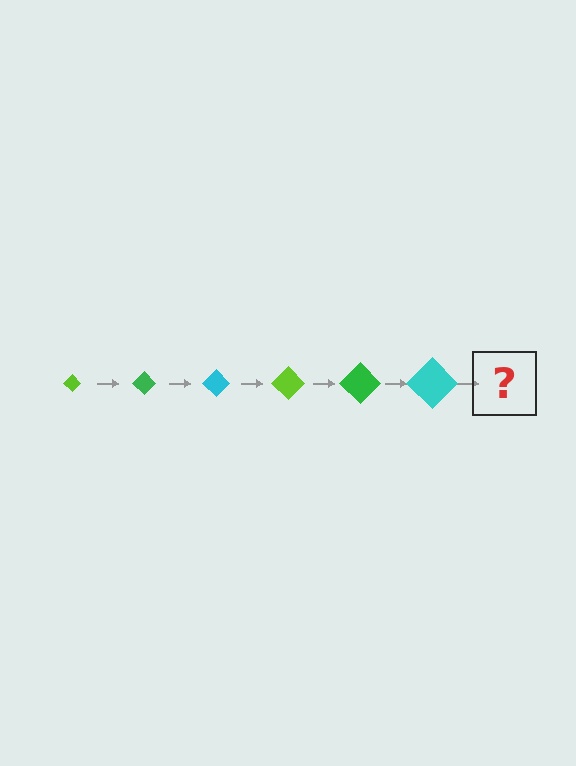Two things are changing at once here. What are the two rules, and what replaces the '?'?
The two rules are that the diamond grows larger each step and the color cycles through lime, green, and cyan. The '?' should be a lime diamond, larger than the previous one.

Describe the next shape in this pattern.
It should be a lime diamond, larger than the previous one.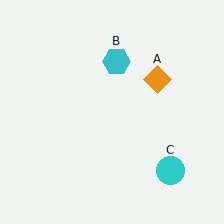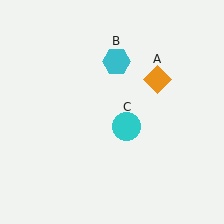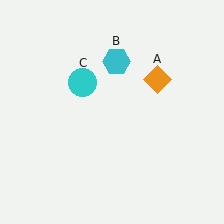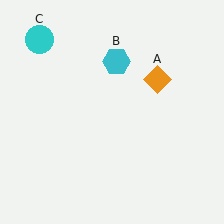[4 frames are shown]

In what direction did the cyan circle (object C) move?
The cyan circle (object C) moved up and to the left.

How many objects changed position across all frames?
1 object changed position: cyan circle (object C).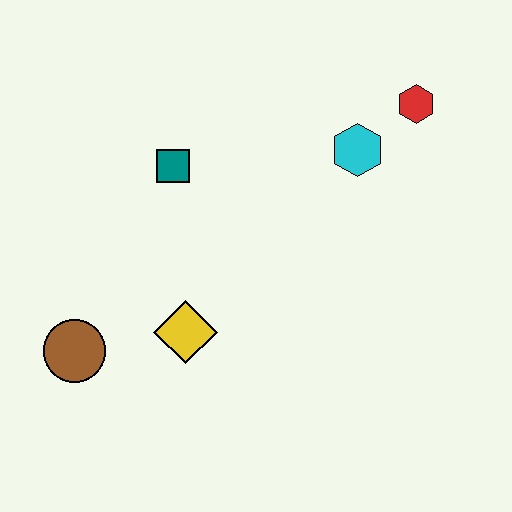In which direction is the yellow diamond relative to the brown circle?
The yellow diamond is to the right of the brown circle.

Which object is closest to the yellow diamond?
The brown circle is closest to the yellow diamond.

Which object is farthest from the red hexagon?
The brown circle is farthest from the red hexagon.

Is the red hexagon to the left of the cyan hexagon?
No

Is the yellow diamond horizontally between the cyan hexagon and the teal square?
Yes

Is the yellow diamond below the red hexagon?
Yes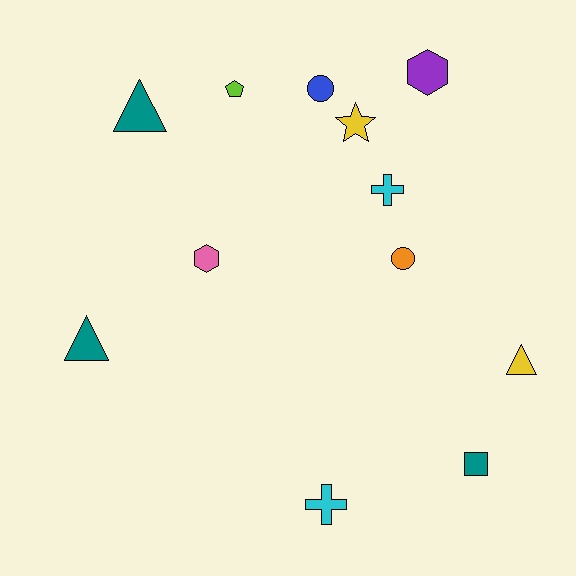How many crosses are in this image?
There are 2 crosses.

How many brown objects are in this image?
There are no brown objects.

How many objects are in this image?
There are 12 objects.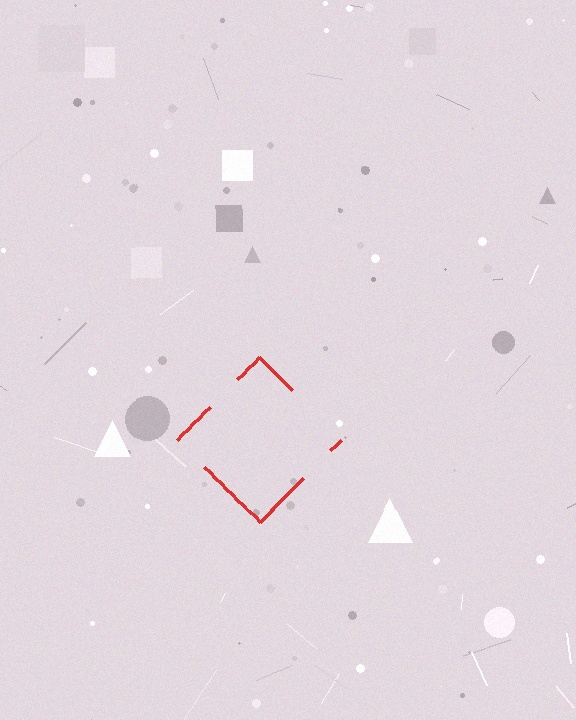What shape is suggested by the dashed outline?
The dashed outline suggests a diamond.